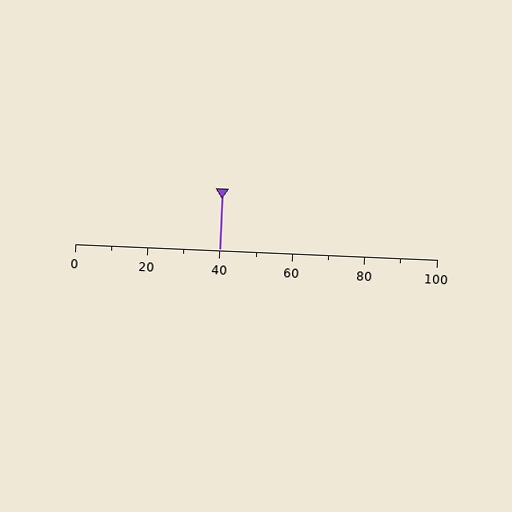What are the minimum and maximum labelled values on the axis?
The axis runs from 0 to 100.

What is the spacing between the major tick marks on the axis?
The major ticks are spaced 20 apart.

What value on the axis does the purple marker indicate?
The marker indicates approximately 40.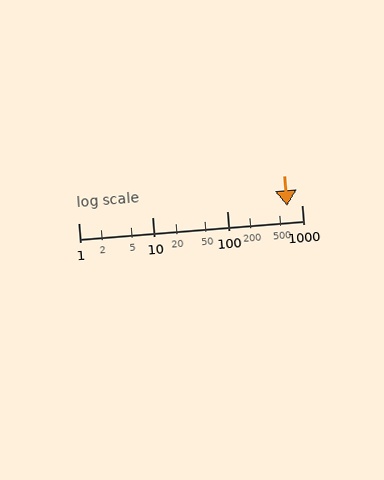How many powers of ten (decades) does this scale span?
The scale spans 3 decades, from 1 to 1000.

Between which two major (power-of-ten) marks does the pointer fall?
The pointer is between 100 and 1000.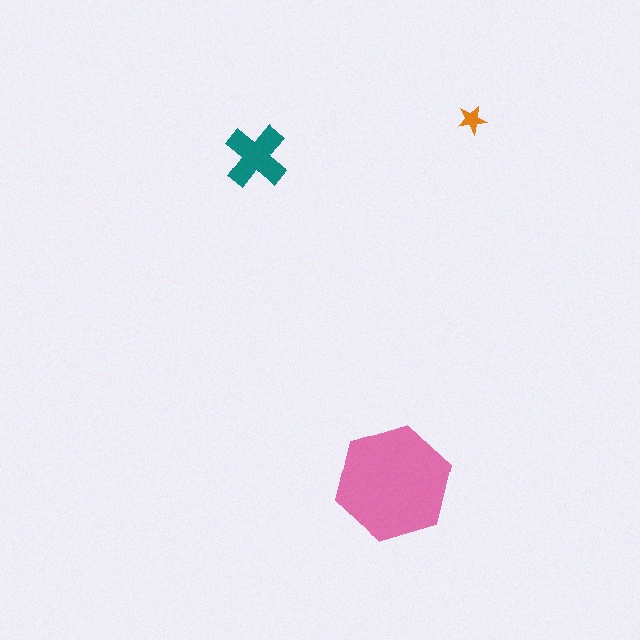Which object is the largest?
The pink hexagon.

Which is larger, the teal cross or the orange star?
The teal cross.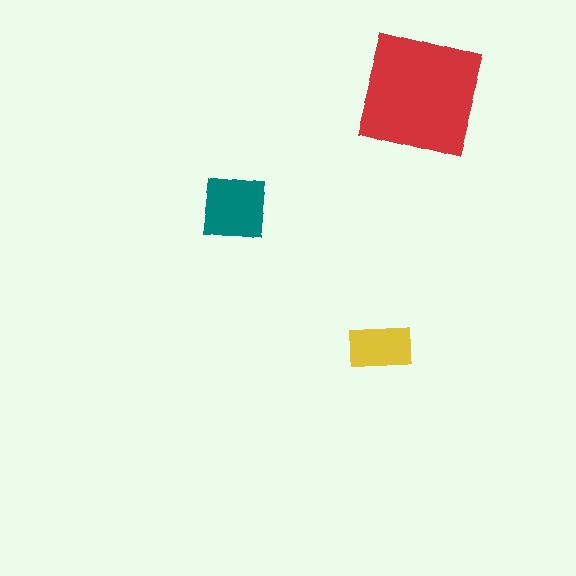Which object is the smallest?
The yellow rectangle.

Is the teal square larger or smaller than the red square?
Smaller.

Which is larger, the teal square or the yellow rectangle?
The teal square.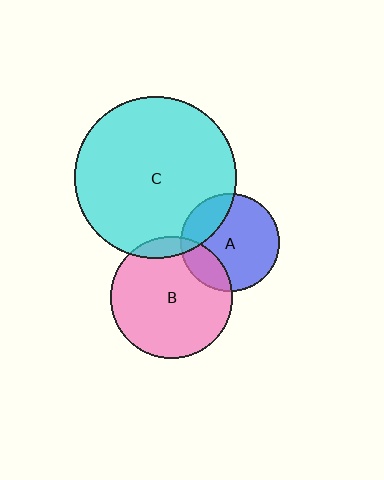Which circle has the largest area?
Circle C (cyan).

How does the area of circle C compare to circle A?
Approximately 2.7 times.